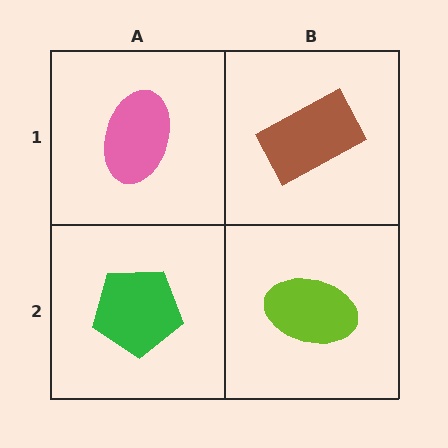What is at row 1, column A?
A pink ellipse.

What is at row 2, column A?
A green pentagon.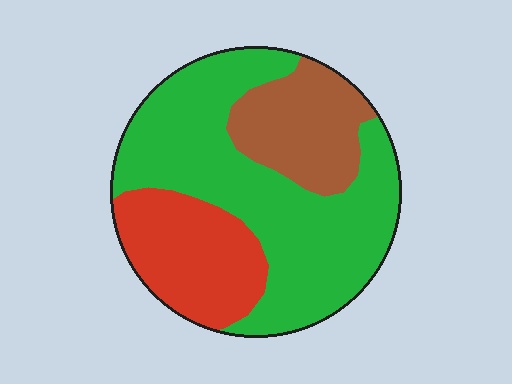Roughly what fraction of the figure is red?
Red takes up about one quarter (1/4) of the figure.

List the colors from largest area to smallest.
From largest to smallest: green, red, brown.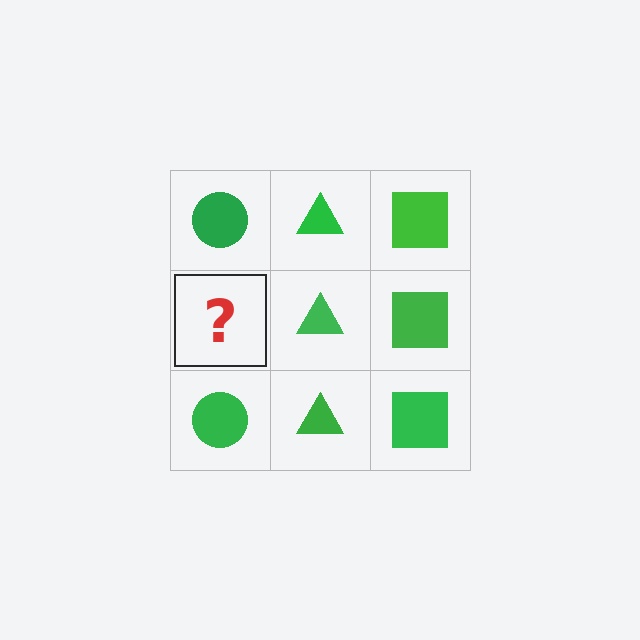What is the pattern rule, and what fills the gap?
The rule is that each column has a consistent shape. The gap should be filled with a green circle.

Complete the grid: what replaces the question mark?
The question mark should be replaced with a green circle.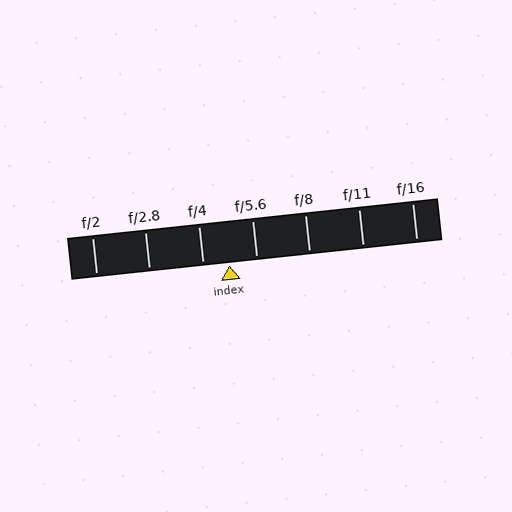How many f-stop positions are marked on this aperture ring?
There are 7 f-stop positions marked.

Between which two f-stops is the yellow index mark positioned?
The index mark is between f/4 and f/5.6.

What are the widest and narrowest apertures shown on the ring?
The widest aperture shown is f/2 and the narrowest is f/16.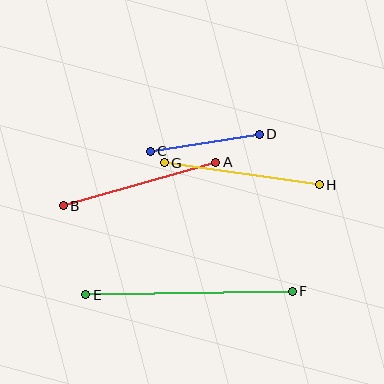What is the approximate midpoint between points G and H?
The midpoint is at approximately (242, 174) pixels.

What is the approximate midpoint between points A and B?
The midpoint is at approximately (139, 184) pixels.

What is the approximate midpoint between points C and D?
The midpoint is at approximately (205, 143) pixels.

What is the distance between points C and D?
The distance is approximately 110 pixels.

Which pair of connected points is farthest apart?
Points E and F are farthest apart.